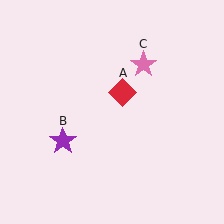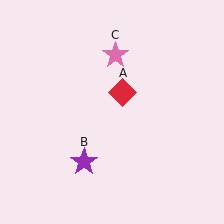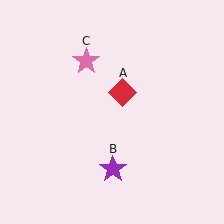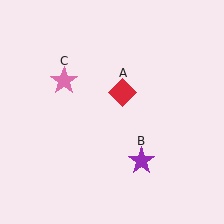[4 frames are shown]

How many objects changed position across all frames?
2 objects changed position: purple star (object B), pink star (object C).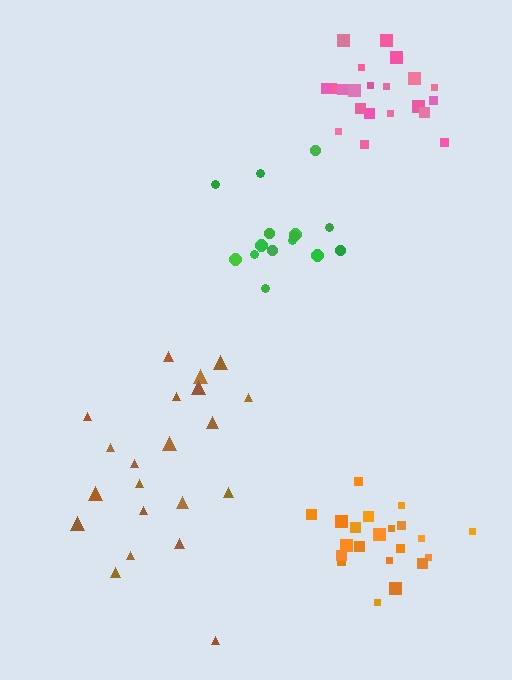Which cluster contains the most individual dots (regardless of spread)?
Pink (21).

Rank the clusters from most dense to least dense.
pink, orange, green, brown.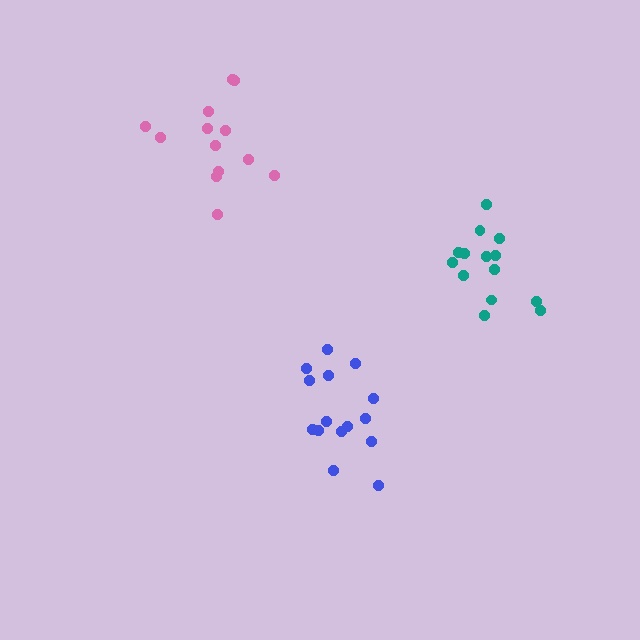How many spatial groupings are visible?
There are 3 spatial groupings.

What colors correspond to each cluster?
The clusters are colored: teal, pink, blue.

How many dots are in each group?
Group 1: 14 dots, Group 2: 13 dots, Group 3: 15 dots (42 total).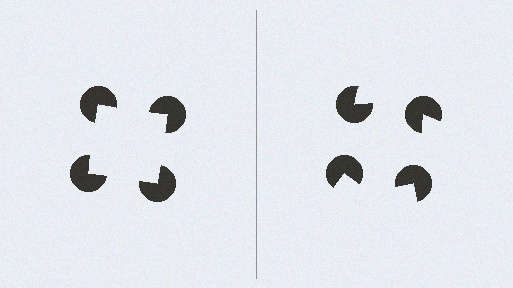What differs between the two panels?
The pac-man discs are positioned identically on both sides; only the wedge orientations differ. On the left they align to a square; on the right they are misaligned.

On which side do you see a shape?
An illusory square appears on the left side. On the right side the wedge cuts are rotated, so no coherent shape forms.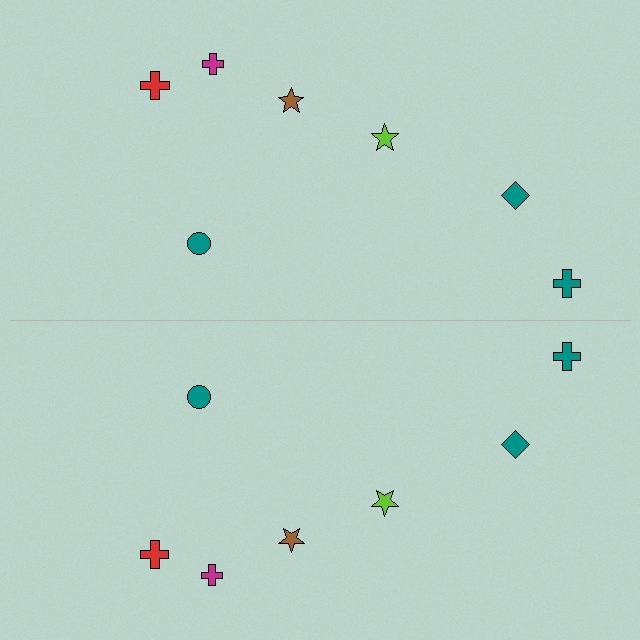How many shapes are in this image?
There are 14 shapes in this image.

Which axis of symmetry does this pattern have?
The pattern has a horizontal axis of symmetry running through the center of the image.